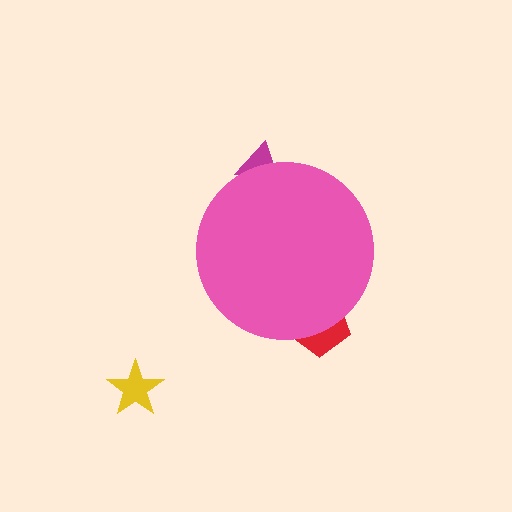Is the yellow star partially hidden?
No, the yellow star is fully visible.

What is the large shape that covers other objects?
A pink circle.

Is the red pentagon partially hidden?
Yes, the red pentagon is partially hidden behind the pink circle.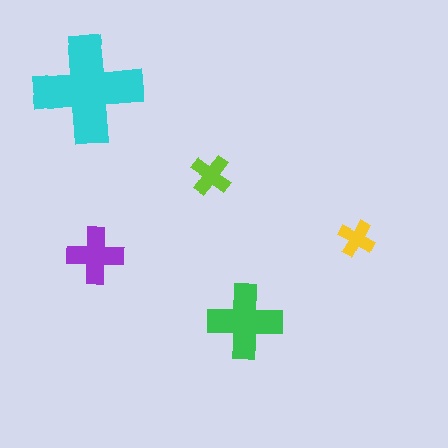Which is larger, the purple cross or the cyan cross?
The cyan one.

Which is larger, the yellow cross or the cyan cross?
The cyan one.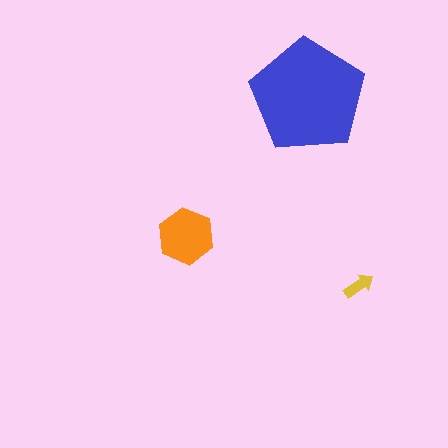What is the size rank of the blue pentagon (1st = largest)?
1st.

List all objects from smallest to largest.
The yellow arrow, the orange hexagon, the blue pentagon.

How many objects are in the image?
There are 3 objects in the image.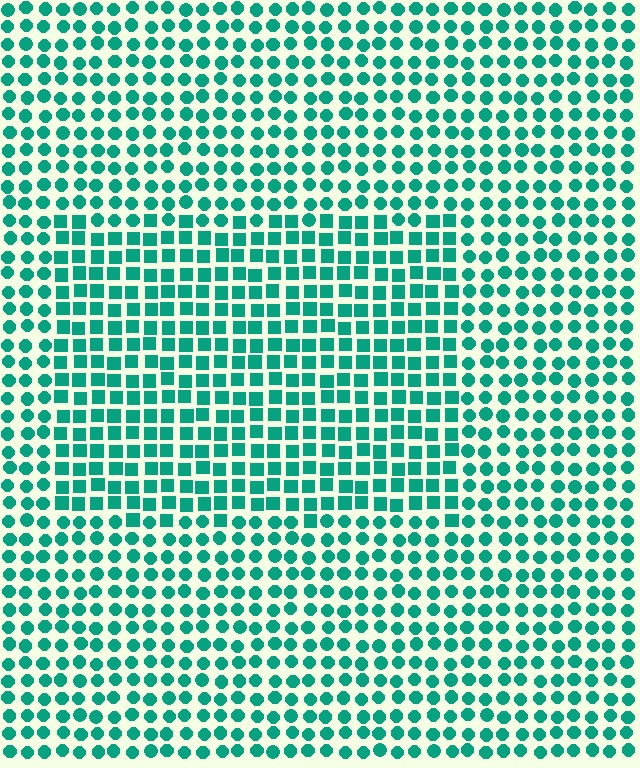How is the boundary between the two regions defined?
The boundary is defined by a change in element shape: squares inside vs. circles outside. All elements share the same color and spacing.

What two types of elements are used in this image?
The image uses squares inside the rectangle region and circles outside it.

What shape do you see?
I see a rectangle.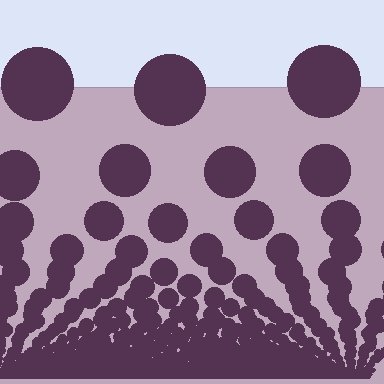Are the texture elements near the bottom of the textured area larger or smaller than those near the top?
Smaller. The gradient is inverted — elements near the bottom are smaller and denser.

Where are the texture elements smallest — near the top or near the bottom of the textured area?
Near the bottom.